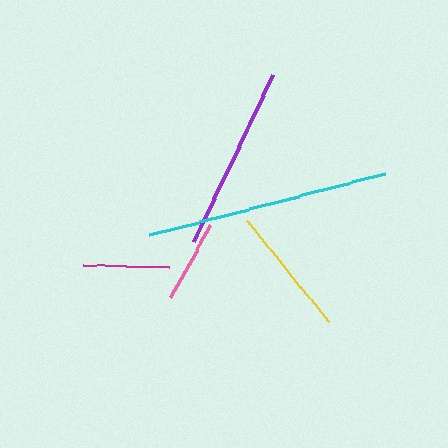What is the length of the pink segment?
The pink segment is approximately 82 pixels long.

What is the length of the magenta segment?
The magenta segment is approximately 86 pixels long.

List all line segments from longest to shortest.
From longest to shortest: cyan, purple, yellow, magenta, pink.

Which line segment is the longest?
The cyan line is the longest at approximately 243 pixels.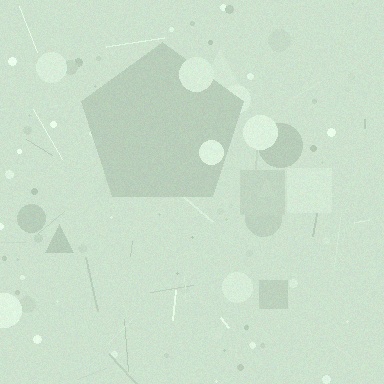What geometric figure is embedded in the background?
A pentagon is embedded in the background.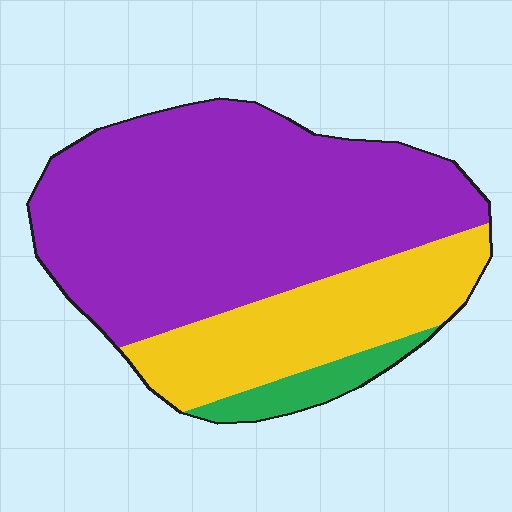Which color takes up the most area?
Purple, at roughly 65%.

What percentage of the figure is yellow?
Yellow takes up about one quarter (1/4) of the figure.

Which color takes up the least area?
Green, at roughly 5%.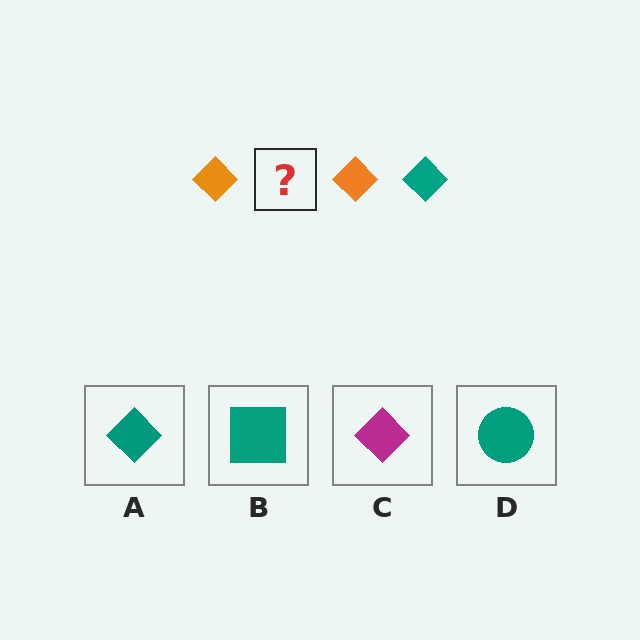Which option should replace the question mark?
Option A.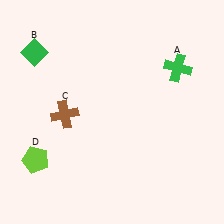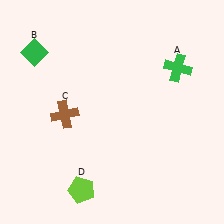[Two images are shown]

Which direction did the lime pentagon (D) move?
The lime pentagon (D) moved right.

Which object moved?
The lime pentagon (D) moved right.